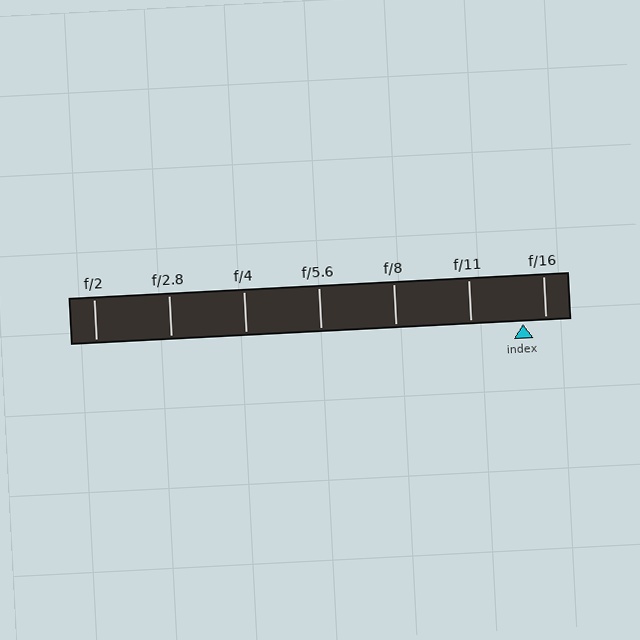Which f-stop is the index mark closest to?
The index mark is closest to f/16.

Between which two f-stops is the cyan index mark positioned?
The index mark is between f/11 and f/16.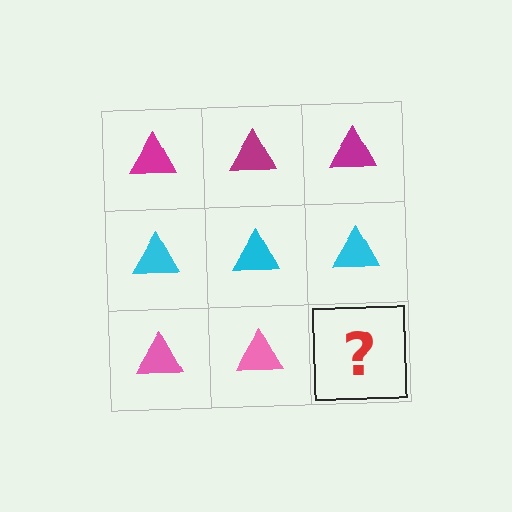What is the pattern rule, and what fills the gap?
The rule is that each row has a consistent color. The gap should be filled with a pink triangle.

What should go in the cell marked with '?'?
The missing cell should contain a pink triangle.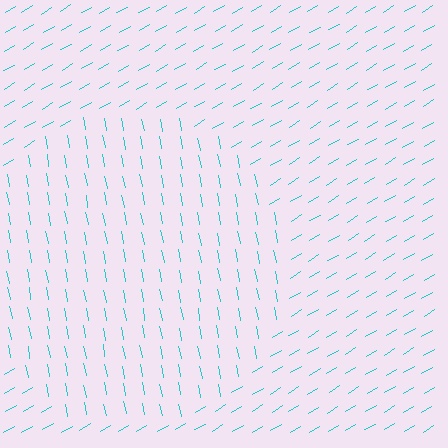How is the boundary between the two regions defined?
The boundary is defined purely by a change in line orientation (approximately 70 degrees difference). All lines are the same color and thickness.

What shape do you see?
I see a circle.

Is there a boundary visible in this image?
Yes, there is a texture boundary formed by a change in line orientation.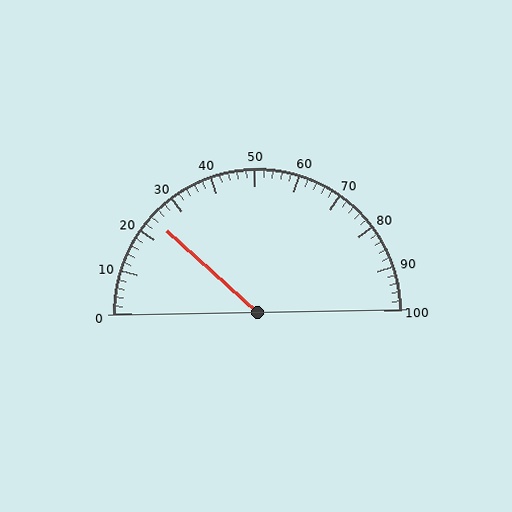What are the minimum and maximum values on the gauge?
The gauge ranges from 0 to 100.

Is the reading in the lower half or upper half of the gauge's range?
The reading is in the lower half of the range (0 to 100).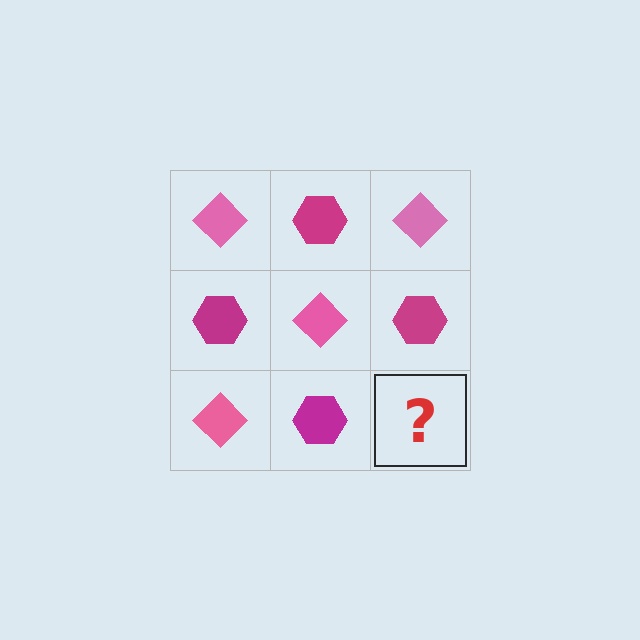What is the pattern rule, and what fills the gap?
The rule is that it alternates pink diamond and magenta hexagon in a checkerboard pattern. The gap should be filled with a pink diamond.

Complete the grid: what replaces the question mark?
The question mark should be replaced with a pink diamond.